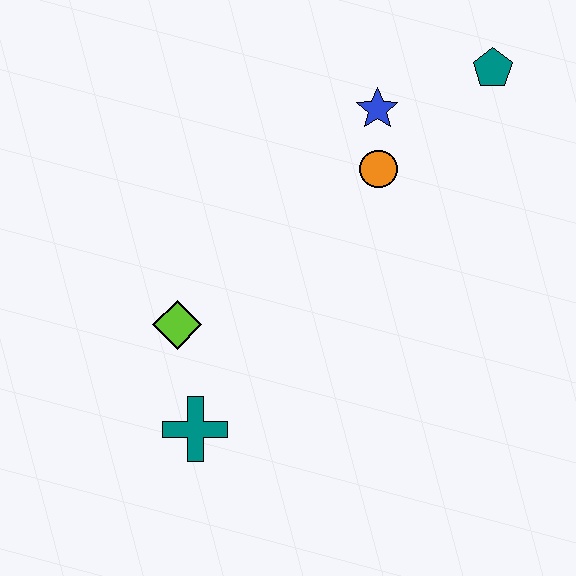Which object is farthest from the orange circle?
The teal cross is farthest from the orange circle.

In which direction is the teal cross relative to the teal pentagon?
The teal cross is below the teal pentagon.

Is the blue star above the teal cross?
Yes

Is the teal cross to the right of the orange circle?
No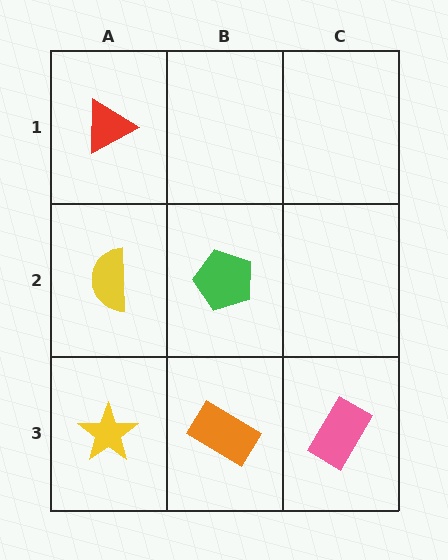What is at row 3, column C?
A pink rectangle.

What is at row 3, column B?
An orange rectangle.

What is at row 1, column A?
A red triangle.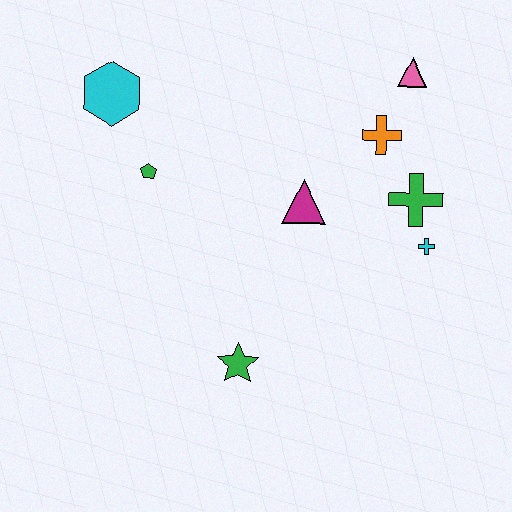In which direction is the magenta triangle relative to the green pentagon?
The magenta triangle is to the right of the green pentagon.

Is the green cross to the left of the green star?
No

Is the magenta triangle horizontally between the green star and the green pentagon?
No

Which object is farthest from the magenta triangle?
The cyan hexagon is farthest from the magenta triangle.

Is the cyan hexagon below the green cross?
No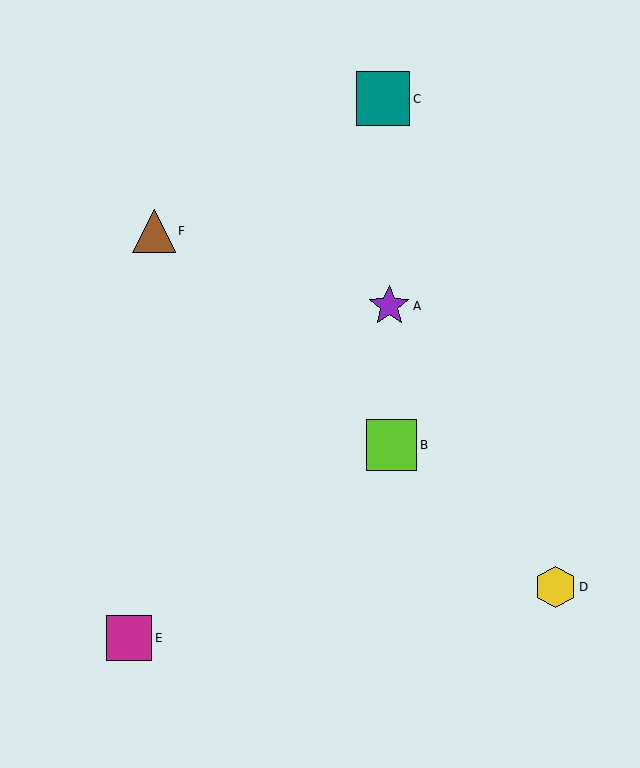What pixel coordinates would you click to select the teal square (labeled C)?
Click at (383, 99) to select the teal square C.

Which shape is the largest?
The teal square (labeled C) is the largest.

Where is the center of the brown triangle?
The center of the brown triangle is at (154, 231).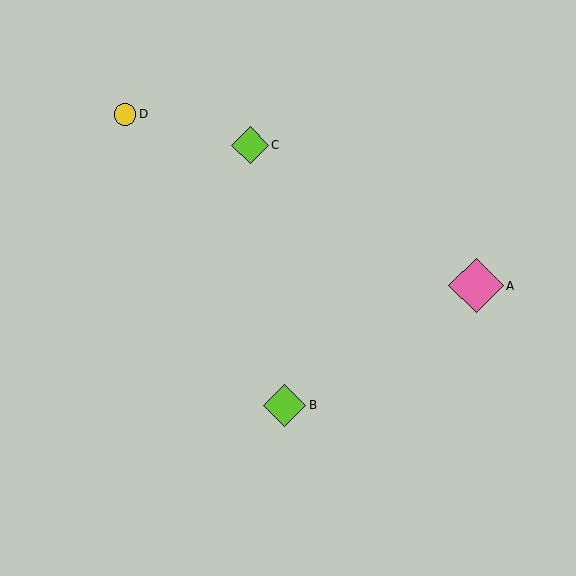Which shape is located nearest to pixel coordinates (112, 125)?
The yellow circle (labeled D) at (125, 114) is nearest to that location.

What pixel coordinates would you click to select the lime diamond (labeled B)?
Click at (285, 405) to select the lime diamond B.